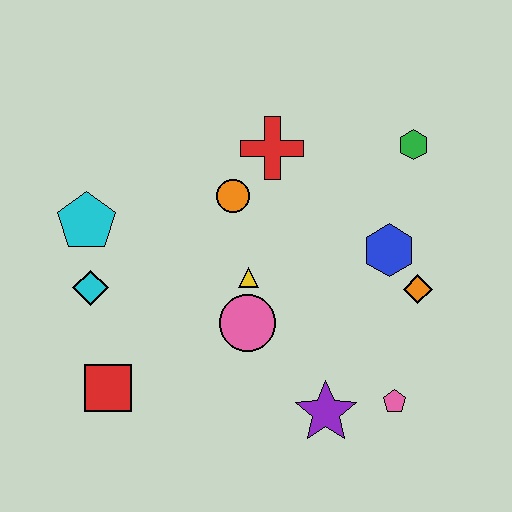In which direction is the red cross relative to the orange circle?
The red cross is above the orange circle.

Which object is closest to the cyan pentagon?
The cyan diamond is closest to the cyan pentagon.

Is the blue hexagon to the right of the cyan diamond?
Yes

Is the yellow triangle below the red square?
No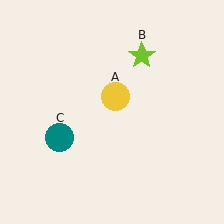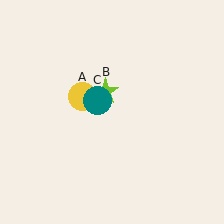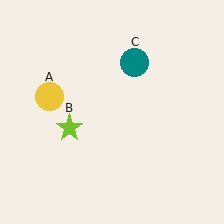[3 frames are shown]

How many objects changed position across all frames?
3 objects changed position: yellow circle (object A), lime star (object B), teal circle (object C).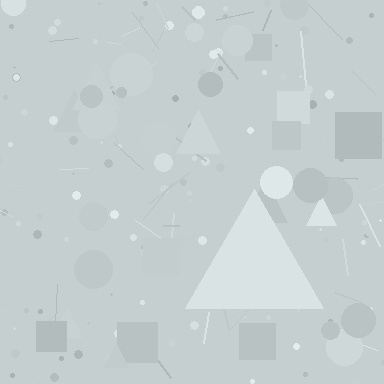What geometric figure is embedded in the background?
A triangle is embedded in the background.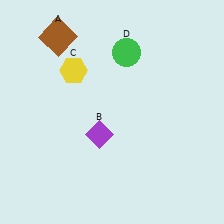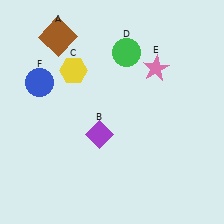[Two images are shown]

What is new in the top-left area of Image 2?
A blue circle (F) was added in the top-left area of Image 2.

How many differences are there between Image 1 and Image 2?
There are 2 differences between the two images.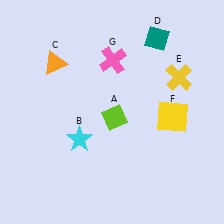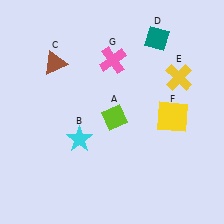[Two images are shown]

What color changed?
The triangle (C) changed from orange in Image 1 to brown in Image 2.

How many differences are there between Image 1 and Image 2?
There is 1 difference between the two images.